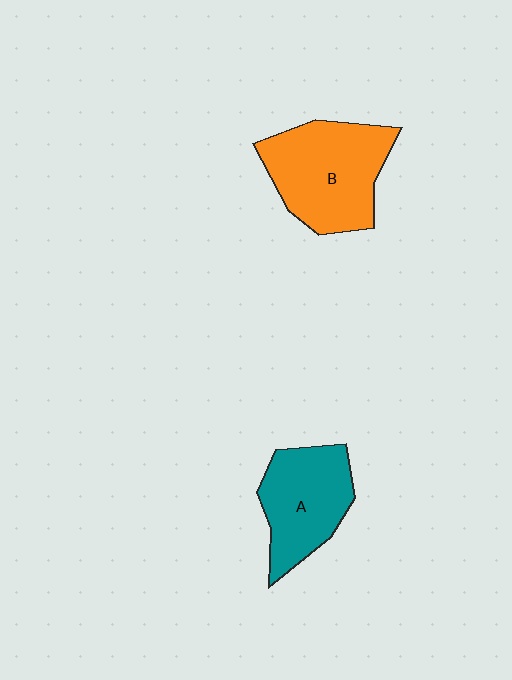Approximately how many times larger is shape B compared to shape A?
Approximately 1.3 times.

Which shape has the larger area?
Shape B (orange).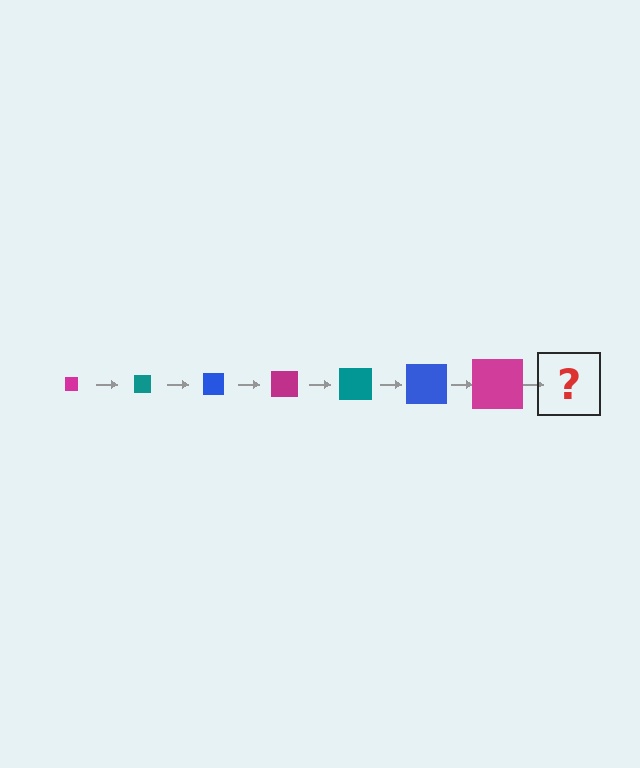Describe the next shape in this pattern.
It should be a teal square, larger than the previous one.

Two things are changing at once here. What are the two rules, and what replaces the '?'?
The two rules are that the square grows larger each step and the color cycles through magenta, teal, and blue. The '?' should be a teal square, larger than the previous one.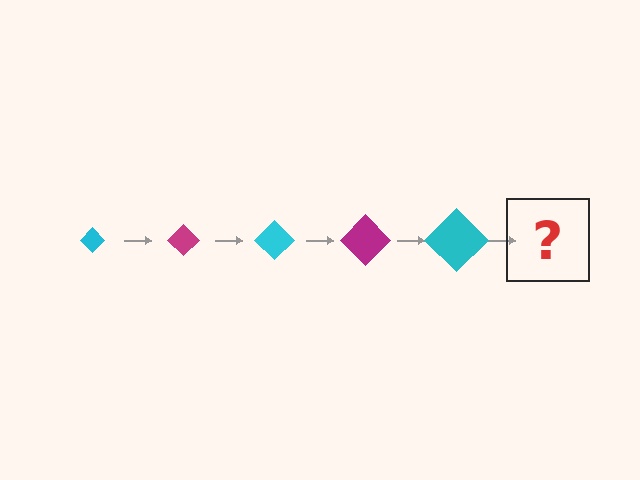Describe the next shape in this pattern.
It should be a magenta diamond, larger than the previous one.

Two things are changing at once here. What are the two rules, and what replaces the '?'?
The two rules are that the diamond grows larger each step and the color cycles through cyan and magenta. The '?' should be a magenta diamond, larger than the previous one.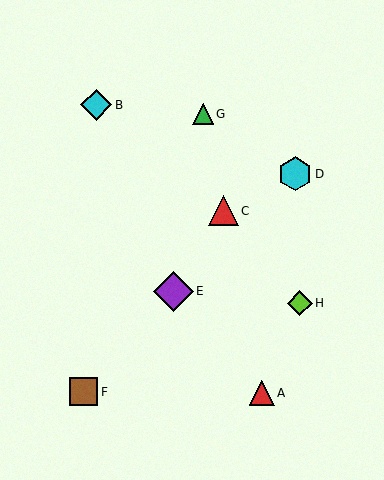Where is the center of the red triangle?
The center of the red triangle is at (262, 393).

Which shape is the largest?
The purple diamond (labeled E) is the largest.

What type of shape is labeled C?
Shape C is a red triangle.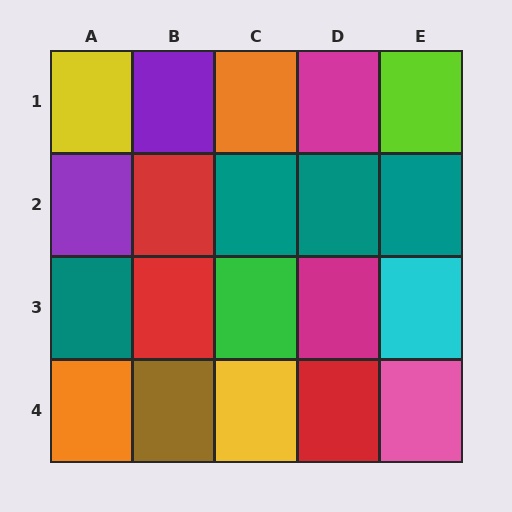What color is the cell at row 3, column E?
Cyan.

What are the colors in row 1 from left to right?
Yellow, purple, orange, magenta, lime.